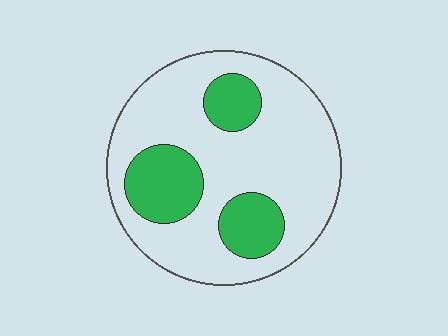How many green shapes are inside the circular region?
3.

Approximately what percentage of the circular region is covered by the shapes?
Approximately 25%.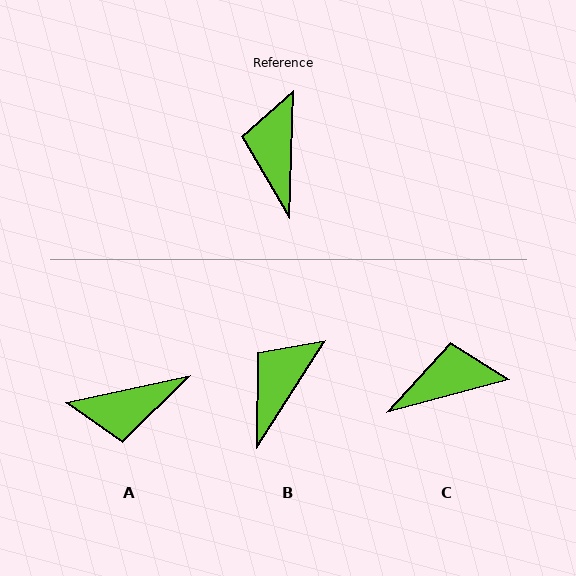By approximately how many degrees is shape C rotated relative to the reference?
Approximately 73 degrees clockwise.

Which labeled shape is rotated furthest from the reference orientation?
A, about 104 degrees away.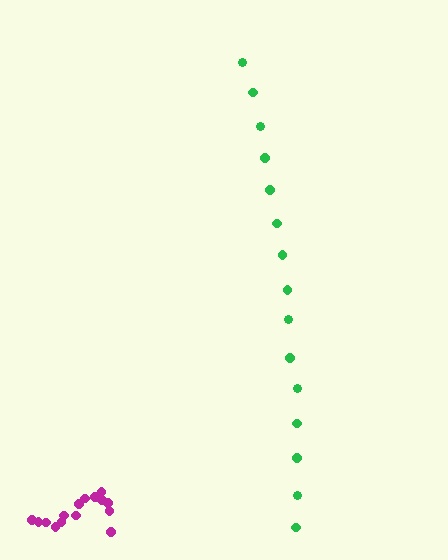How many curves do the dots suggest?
There are 2 distinct paths.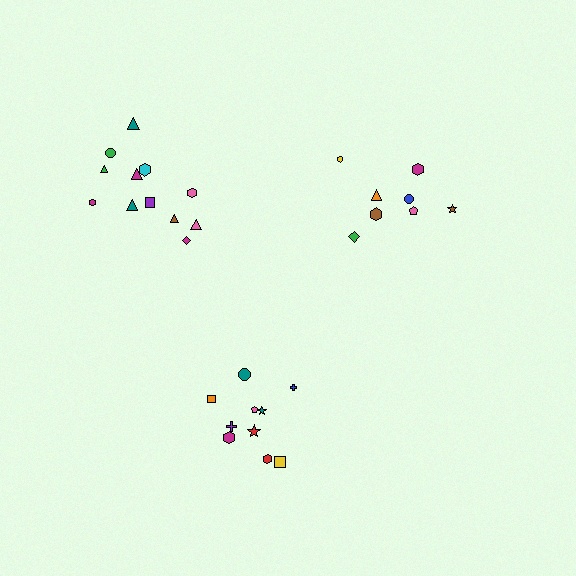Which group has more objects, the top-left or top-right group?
The top-left group.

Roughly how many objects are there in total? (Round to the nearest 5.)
Roughly 30 objects in total.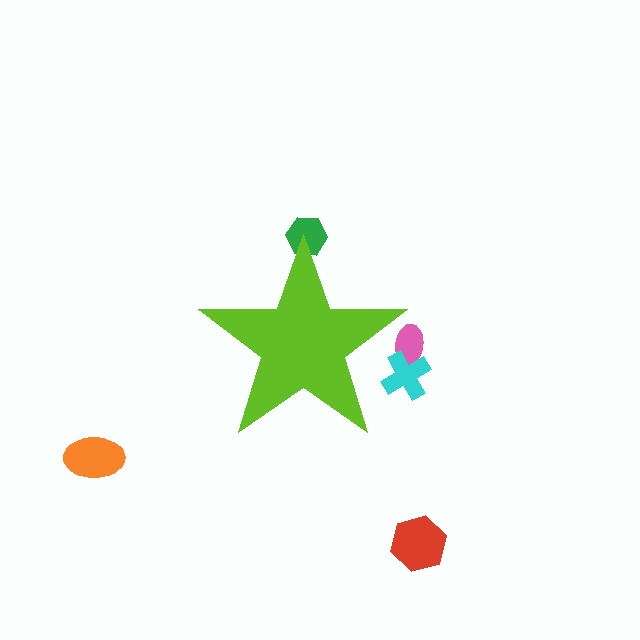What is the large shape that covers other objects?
A lime star.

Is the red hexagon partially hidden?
No, the red hexagon is fully visible.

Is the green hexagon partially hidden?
Yes, the green hexagon is partially hidden behind the lime star.